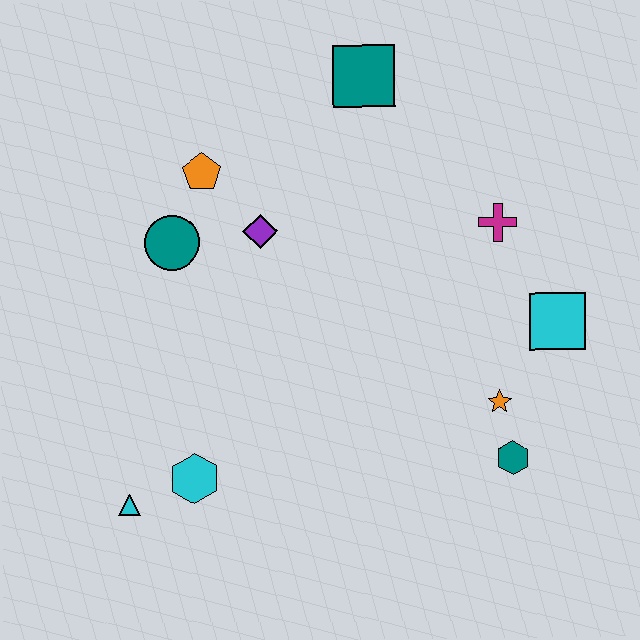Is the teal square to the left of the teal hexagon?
Yes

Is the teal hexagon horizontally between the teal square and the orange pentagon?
No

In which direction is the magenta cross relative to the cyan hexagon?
The magenta cross is to the right of the cyan hexagon.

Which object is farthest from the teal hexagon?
The orange pentagon is farthest from the teal hexagon.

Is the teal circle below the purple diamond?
Yes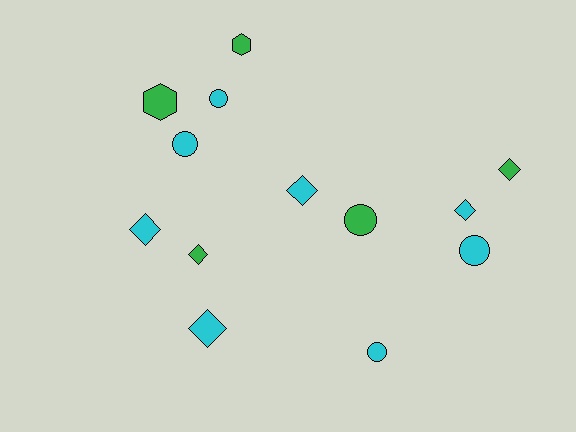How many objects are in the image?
There are 13 objects.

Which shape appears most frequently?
Diamond, with 6 objects.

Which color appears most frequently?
Cyan, with 8 objects.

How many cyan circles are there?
There are 4 cyan circles.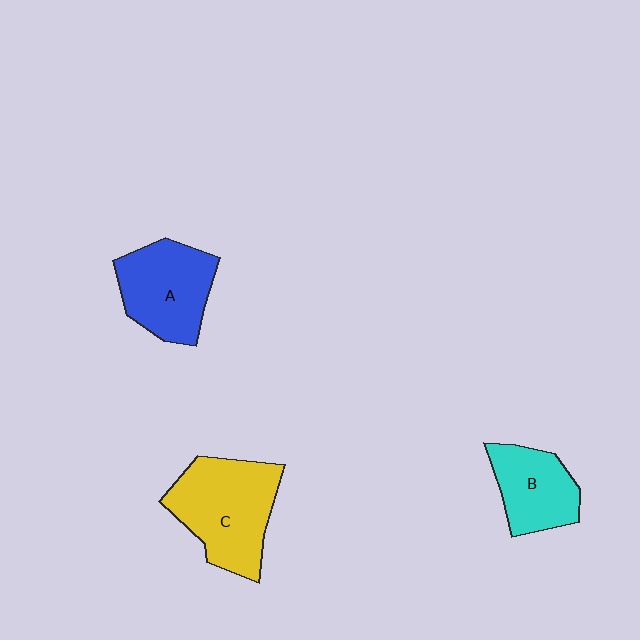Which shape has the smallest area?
Shape B (cyan).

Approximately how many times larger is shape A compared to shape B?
Approximately 1.3 times.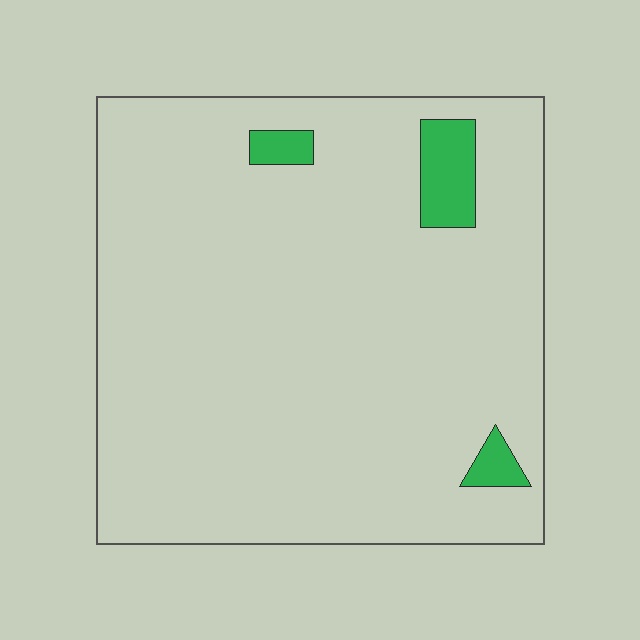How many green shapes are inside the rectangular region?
3.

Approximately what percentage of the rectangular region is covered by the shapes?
Approximately 5%.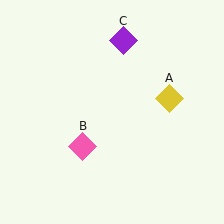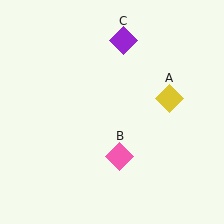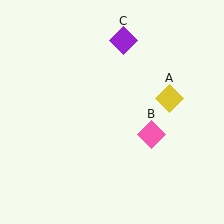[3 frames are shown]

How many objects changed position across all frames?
1 object changed position: pink diamond (object B).